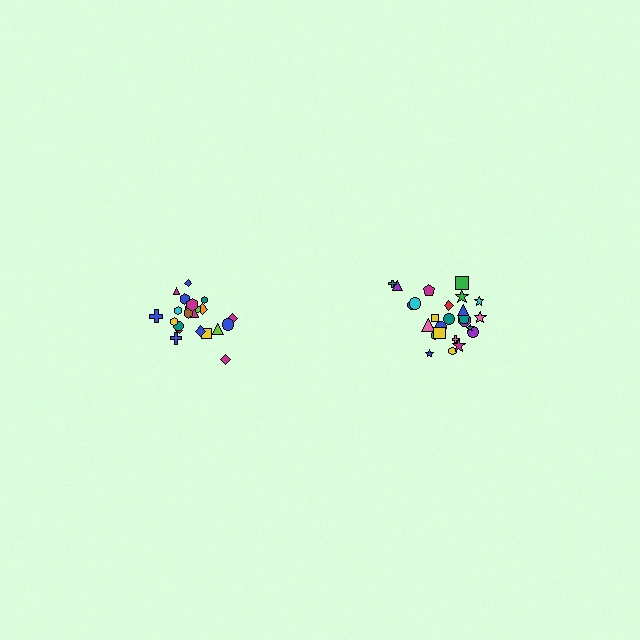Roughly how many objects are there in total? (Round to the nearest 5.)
Roughly 45 objects in total.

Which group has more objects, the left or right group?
The right group.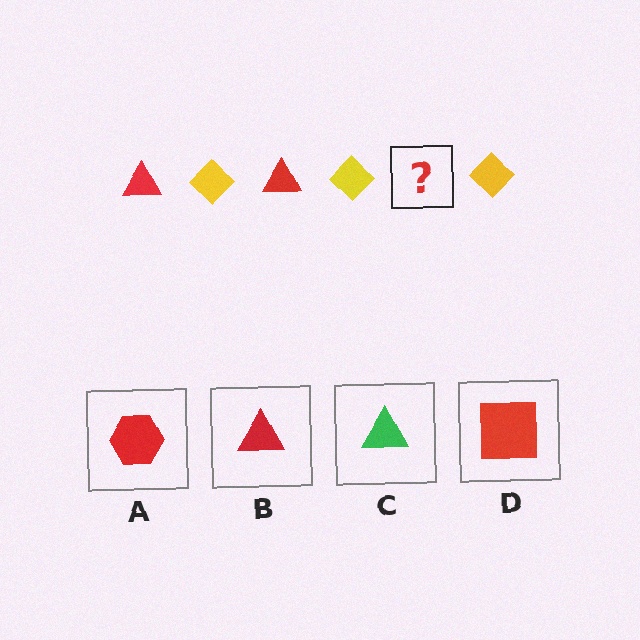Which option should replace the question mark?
Option B.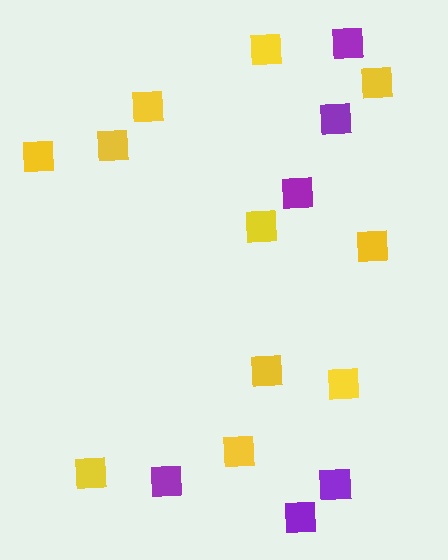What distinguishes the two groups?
There are 2 groups: one group of purple squares (6) and one group of yellow squares (11).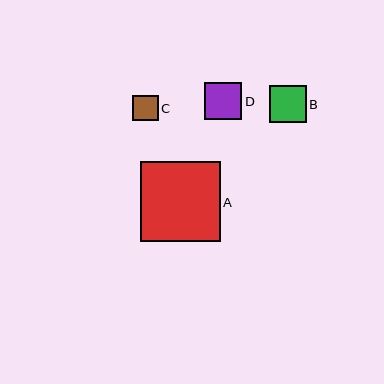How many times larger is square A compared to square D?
Square A is approximately 2.1 times the size of square D.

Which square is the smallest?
Square C is the smallest with a size of approximately 25 pixels.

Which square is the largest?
Square A is the largest with a size of approximately 80 pixels.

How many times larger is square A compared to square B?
Square A is approximately 2.2 times the size of square B.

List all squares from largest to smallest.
From largest to smallest: A, D, B, C.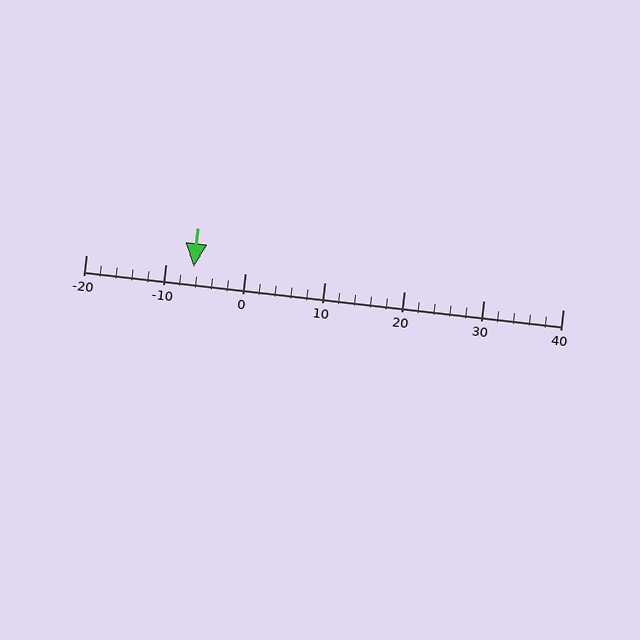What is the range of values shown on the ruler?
The ruler shows values from -20 to 40.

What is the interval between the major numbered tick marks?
The major tick marks are spaced 10 units apart.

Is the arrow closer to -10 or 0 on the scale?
The arrow is closer to -10.